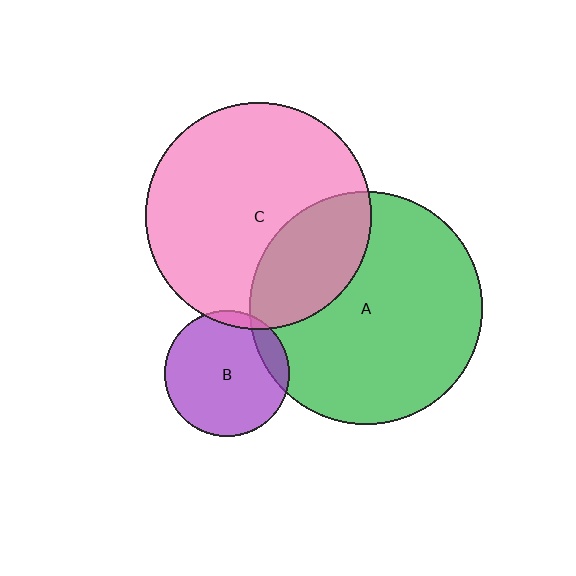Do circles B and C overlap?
Yes.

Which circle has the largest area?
Circle A (green).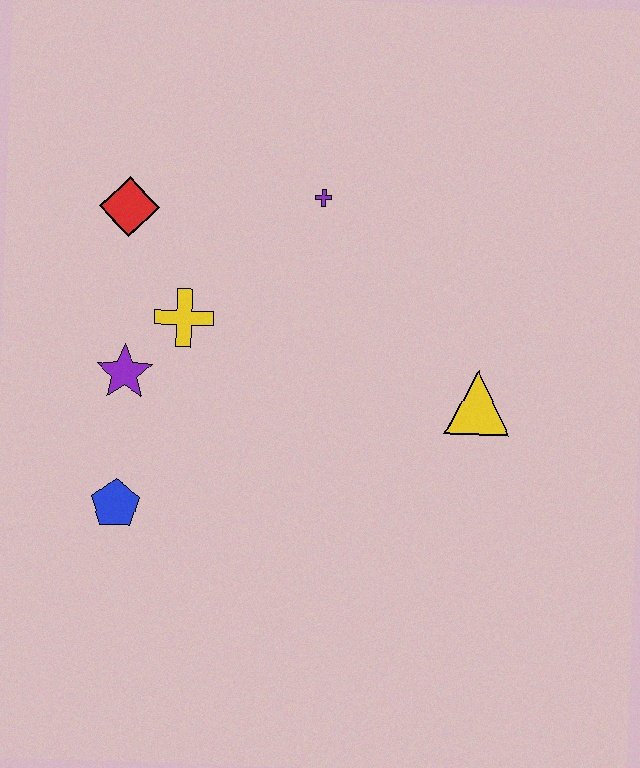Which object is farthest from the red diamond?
The yellow triangle is farthest from the red diamond.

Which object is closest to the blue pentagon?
The purple star is closest to the blue pentagon.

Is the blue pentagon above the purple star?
No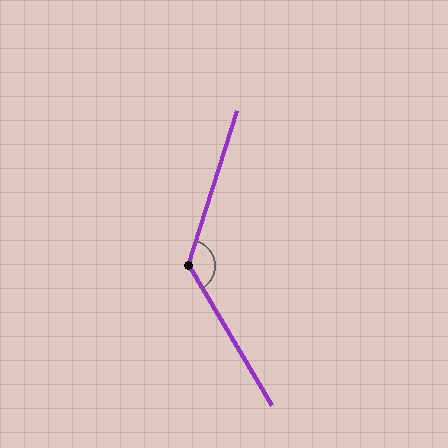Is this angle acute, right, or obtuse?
It is obtuse.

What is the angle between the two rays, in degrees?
Approximately 132 degrees.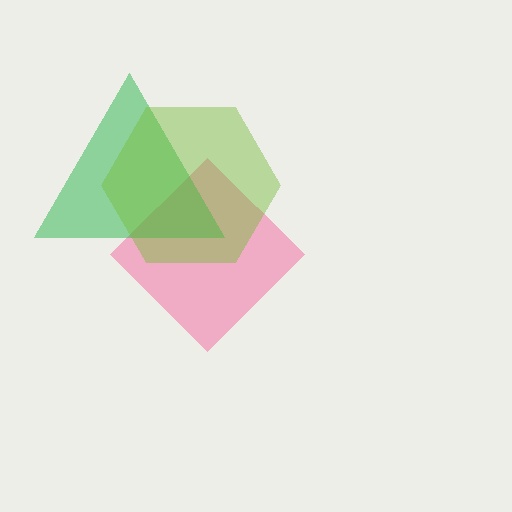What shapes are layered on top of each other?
The layered shapes are: a pink diamond, a green triangle, a lime hexagon.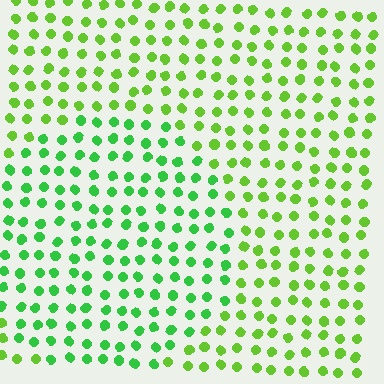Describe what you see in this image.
The image is filled with small lime elements in a uniform arrangement. A circle-shaped region is visible where the elements are tinted to a slightly different hue, forming a subtle color boundary.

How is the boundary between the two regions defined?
The boundary is defined purely by a slight shift in hue (about 28 degrees). Spacing, size, and orientation are identical on both sides.